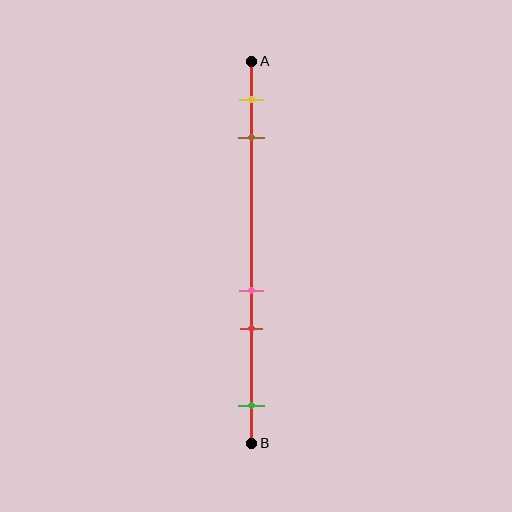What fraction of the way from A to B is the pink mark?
The pink mark is approximately 60% (0.6) of the way from A to B.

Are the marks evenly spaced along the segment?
No, the marks are not evenly spaced.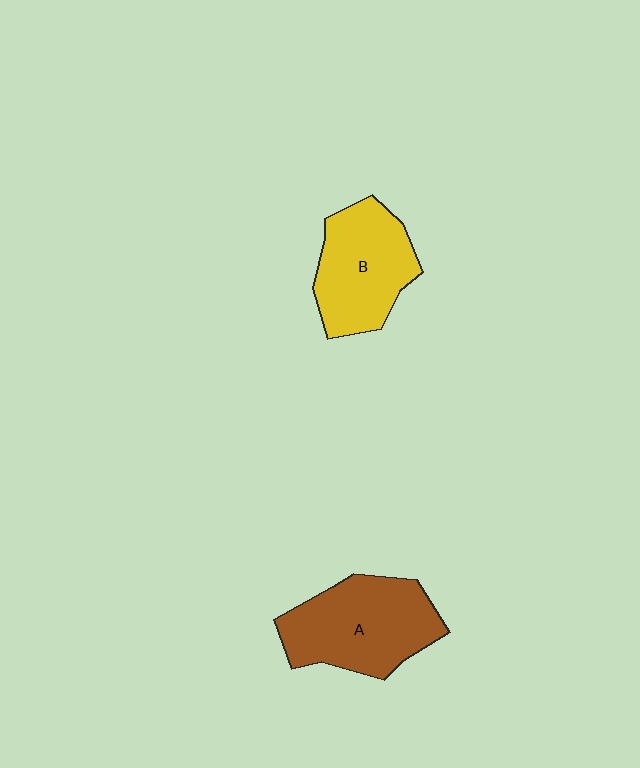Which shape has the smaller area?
Shape B (yellow).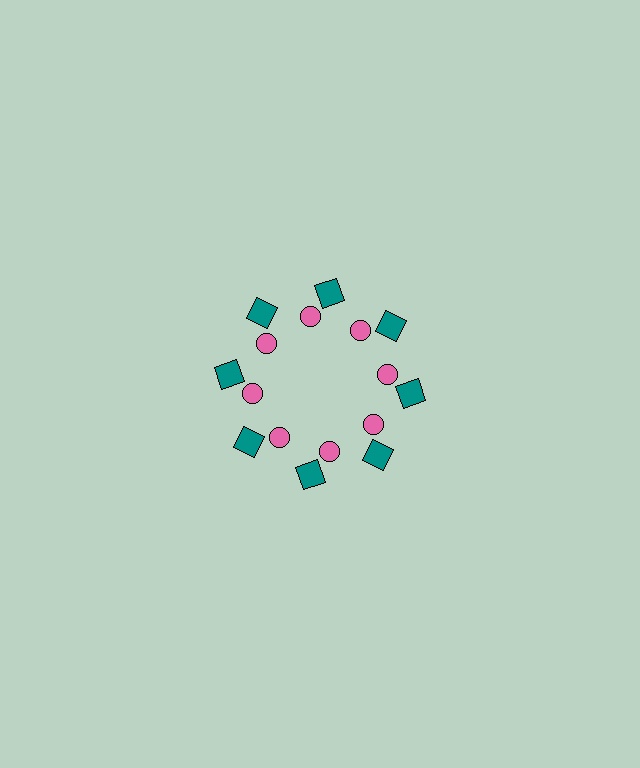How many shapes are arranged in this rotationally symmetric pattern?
There are 16 shapes, arranged in 8 groups of 2.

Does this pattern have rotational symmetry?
Yes, this pattern has 8-fold rotational symmetry. It looks the same after rotating 45 degrees around the center.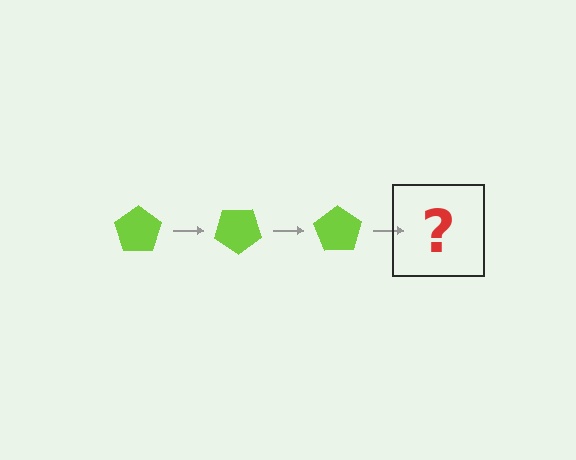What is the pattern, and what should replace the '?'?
The pattern is that the pentagon rotates 35 degrees each step. The '?' should be a lime pentagon rotated 105 degrees.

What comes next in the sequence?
The next element should be a lime pentagon rotated 105 degrees.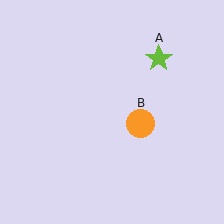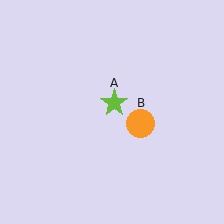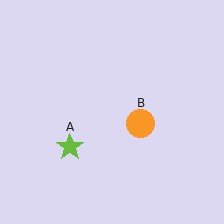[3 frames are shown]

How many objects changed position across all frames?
1 object changed position: lime star (object A).